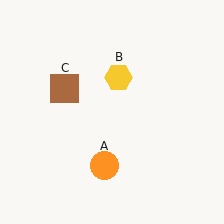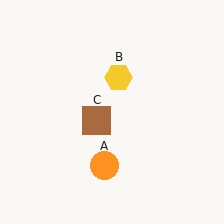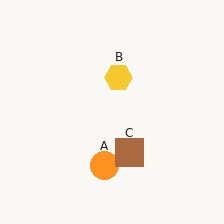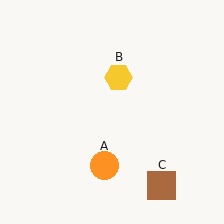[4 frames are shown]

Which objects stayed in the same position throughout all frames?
Orange circle (object A) and yellow hexagon (object B) remained stationary.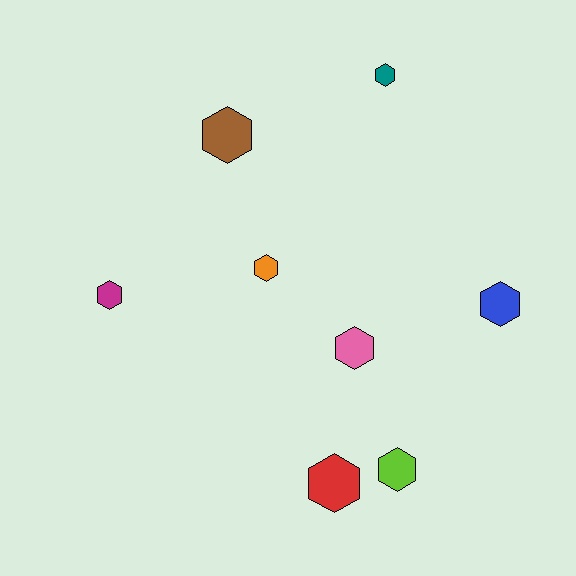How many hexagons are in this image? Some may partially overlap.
There are 8 hexagons.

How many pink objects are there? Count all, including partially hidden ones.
There is 1 pink object.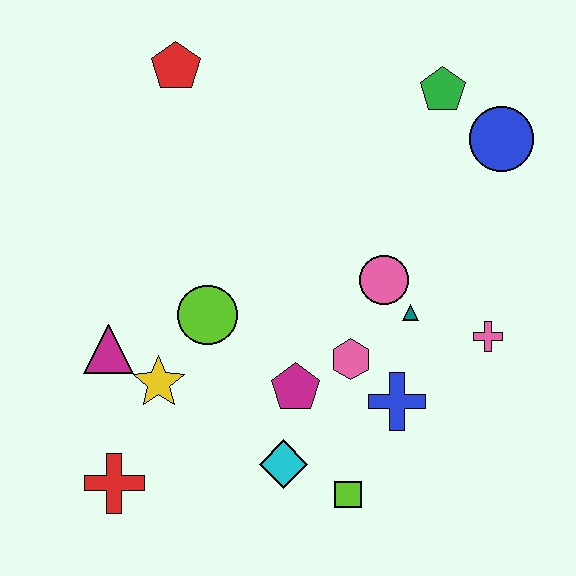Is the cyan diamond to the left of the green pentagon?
Yes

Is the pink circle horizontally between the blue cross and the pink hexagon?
Yes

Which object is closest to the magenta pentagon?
The pink hexagon is closest to the magenta pentagon.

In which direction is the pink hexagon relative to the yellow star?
The pink hexagon is to the right of the yellow star.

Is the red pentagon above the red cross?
Yes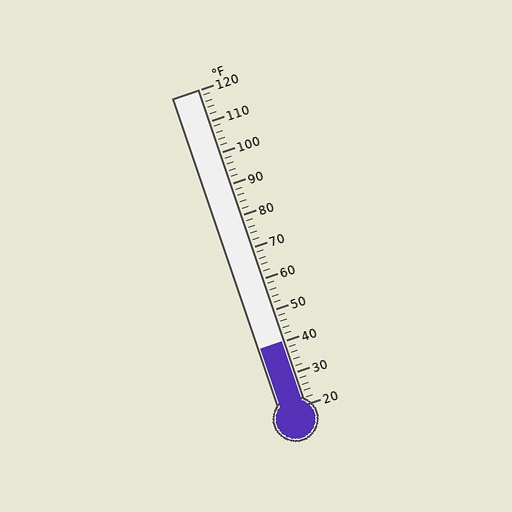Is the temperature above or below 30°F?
The temperature is above 30°F.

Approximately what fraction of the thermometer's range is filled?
The thermometer is filled to approximately 20% of its range.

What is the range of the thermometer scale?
The thermometer scale ranges from 20°F to 120°F.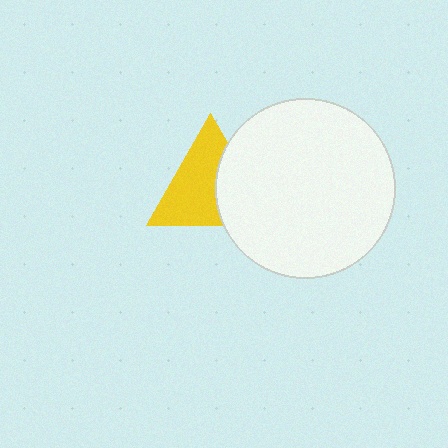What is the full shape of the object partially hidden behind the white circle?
The partially hidden object is a yellow triangle.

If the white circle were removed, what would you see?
You would see the complete yellow triangle.